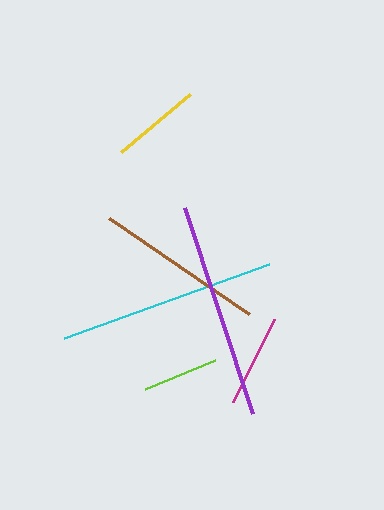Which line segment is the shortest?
The lime line is the shortest at approximately 76 pixels.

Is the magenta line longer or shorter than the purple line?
The purple line is longer than the magenta line.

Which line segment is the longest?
The cyan line is the longest at approximately 219 pixels.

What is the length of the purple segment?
The purple segment is approximately 217 pixels long.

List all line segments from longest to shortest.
From longest to shortest: cyan, purple, brown, magenta, yellow, lime.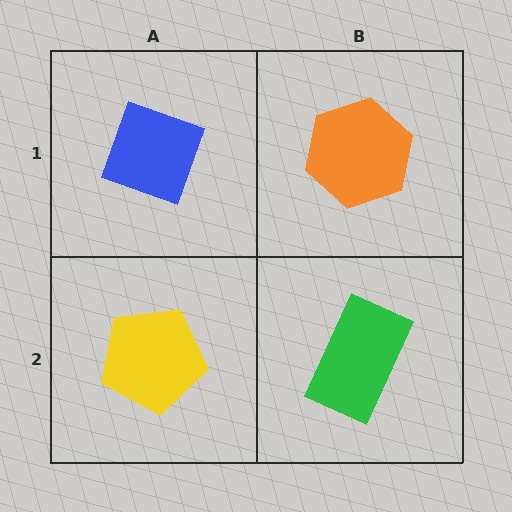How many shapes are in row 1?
2 shapes.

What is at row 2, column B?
A green rectangle.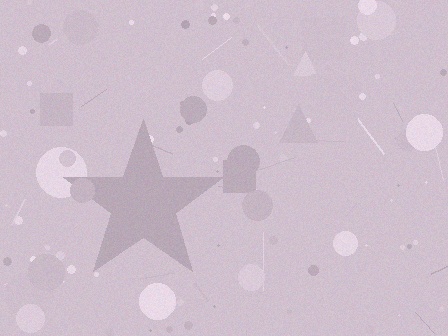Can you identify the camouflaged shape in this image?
The camouflaged shape is a star.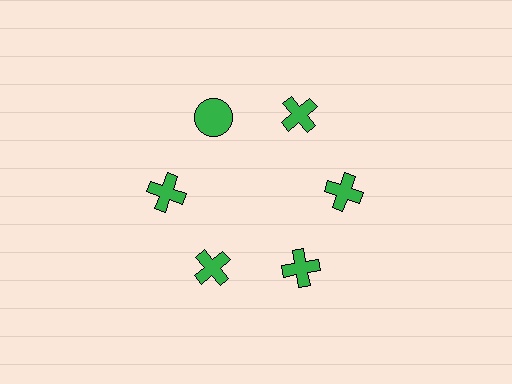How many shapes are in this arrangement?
There are 6 shapes arranged in a ring pattern.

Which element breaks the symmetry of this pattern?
The green circle at roughly the 11 o'clock position breaks the symmetry. All other shapes are green crosses.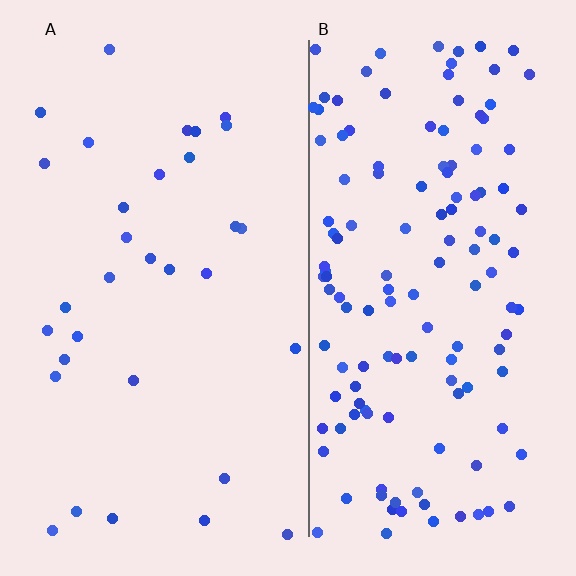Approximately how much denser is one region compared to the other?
Approximately 4.3× — region B over region A.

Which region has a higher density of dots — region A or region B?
B (the right).